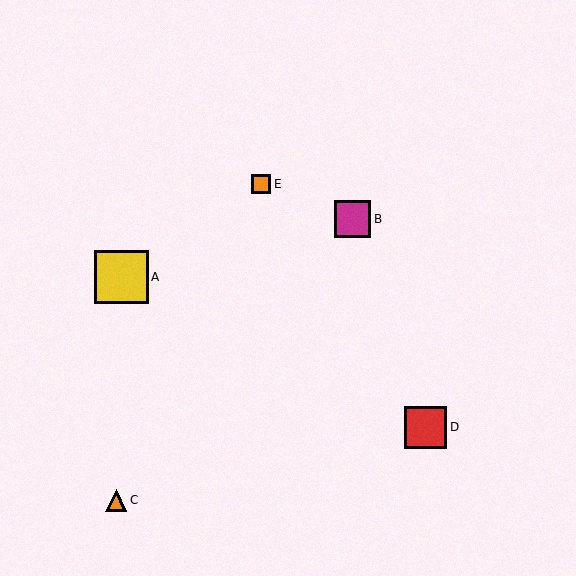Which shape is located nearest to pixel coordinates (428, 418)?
The red square (labeled D) at (426, 427) is nearest to that location.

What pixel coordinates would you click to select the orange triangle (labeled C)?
Click at (116, 500) to select the orange triangle C.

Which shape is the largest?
The yellow square (labeled A) is the largest.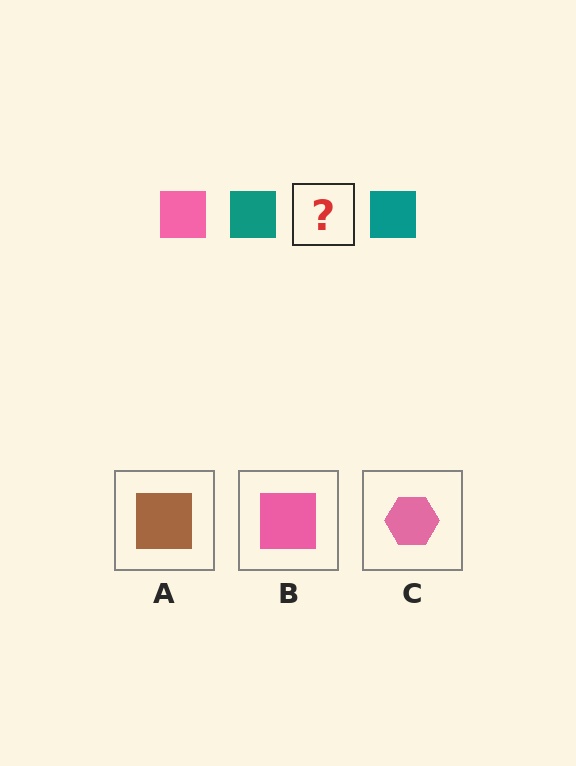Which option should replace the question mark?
Option B.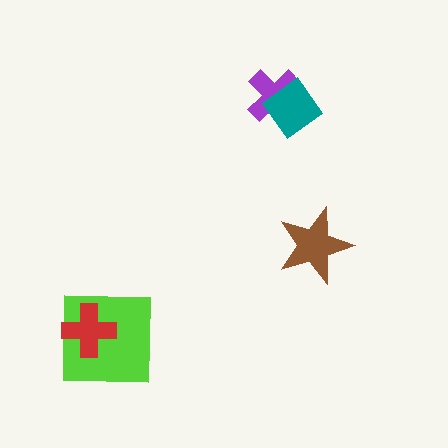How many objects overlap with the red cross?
1 object overlaps with the red cross.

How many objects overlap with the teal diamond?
1 object overlaps with the teal diamond.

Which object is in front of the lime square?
The red cross is in front of the lime square.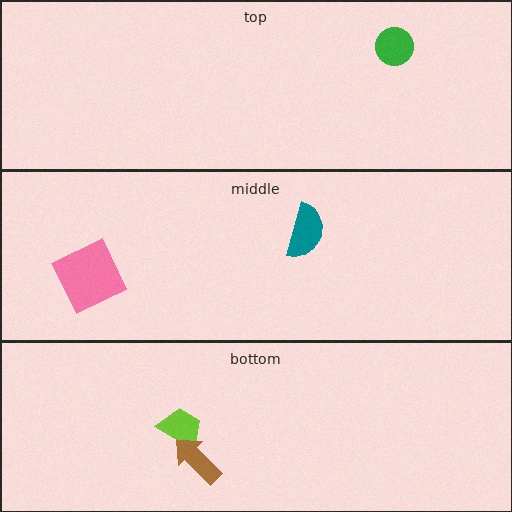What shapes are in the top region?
The green circle.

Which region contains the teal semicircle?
The middle region.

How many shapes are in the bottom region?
2.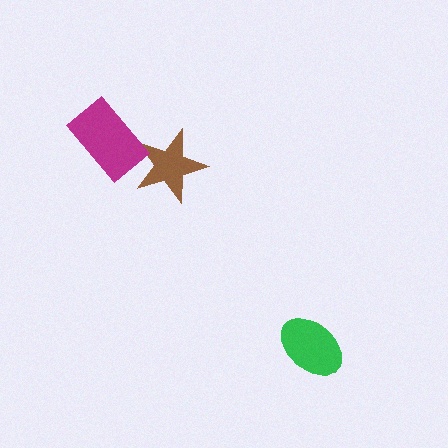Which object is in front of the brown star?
The magenta rectangle is in front of the brown star.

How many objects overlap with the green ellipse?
0 objects overlap with the green ellipse.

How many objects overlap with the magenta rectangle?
1 object overlaps with the magenta rectangle.